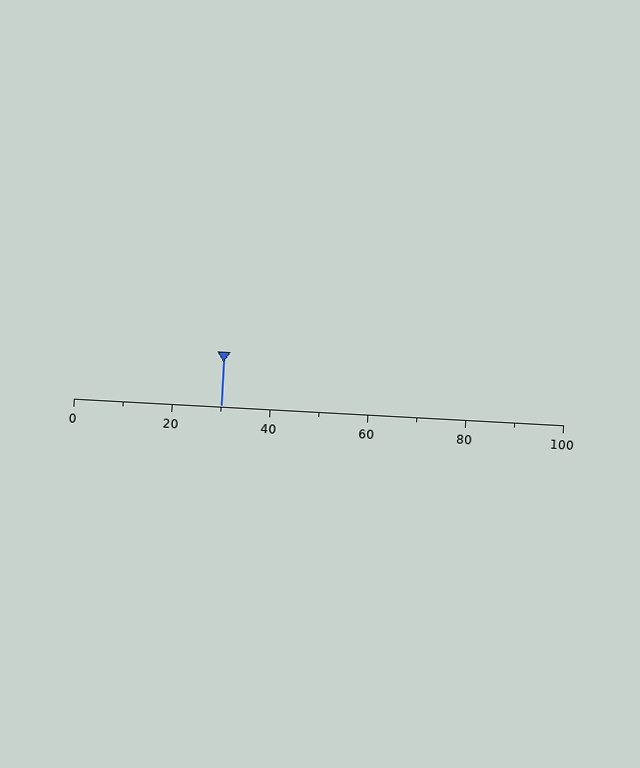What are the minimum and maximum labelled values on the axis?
The axis runs from 0 to 100.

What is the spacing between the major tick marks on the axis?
The major ticks are spaced 20 apart.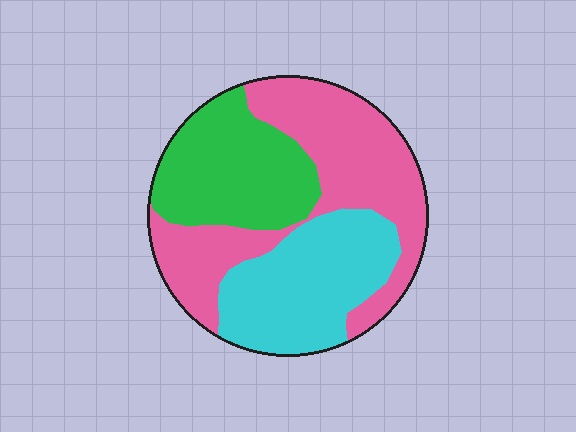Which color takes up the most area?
Pink, at roughly 45%.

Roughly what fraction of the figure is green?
Green covers about 25% of the figure.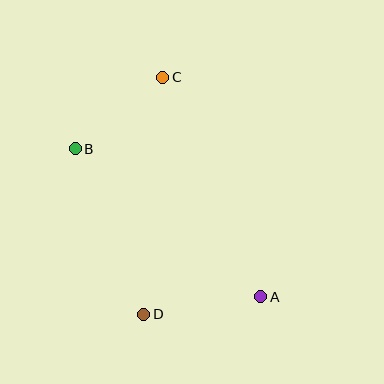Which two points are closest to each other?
Points B and C are closest to each other.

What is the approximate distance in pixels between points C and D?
The distance between C and D is approximately 238 pixels.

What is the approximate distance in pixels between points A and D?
The distance between A and D is approximately 118 pixels.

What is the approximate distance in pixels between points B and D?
The distance between B and D is approximately 179 pixels.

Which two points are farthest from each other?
Points A and C are farthest from each other.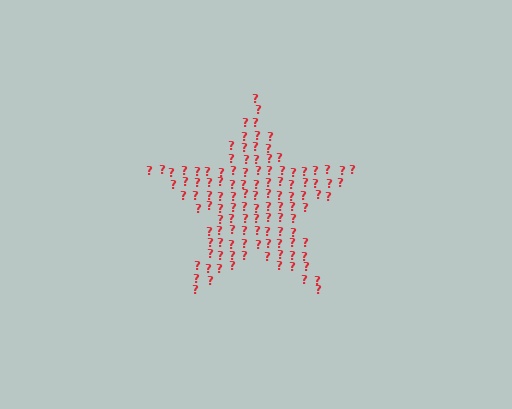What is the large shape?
The large shape is a star.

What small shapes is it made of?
It is made of small question marks.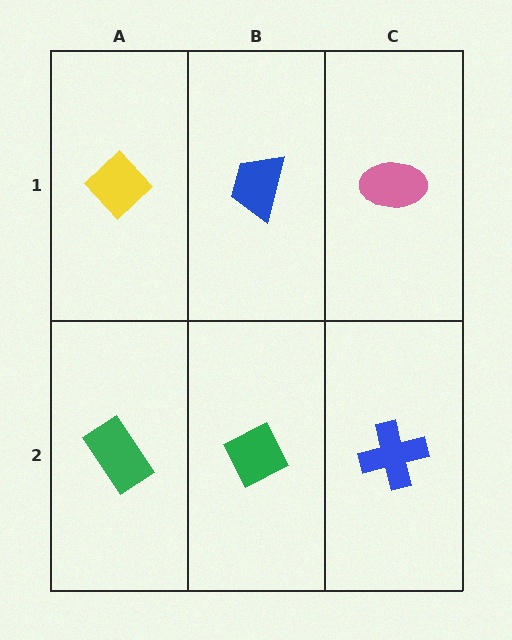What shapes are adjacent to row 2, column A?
A yellow diamond (row 1, column A), a green diamond (row 2, column B).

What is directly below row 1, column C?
A blue cross.